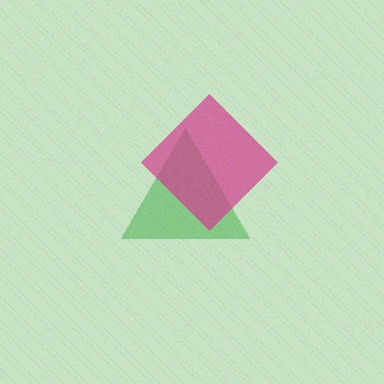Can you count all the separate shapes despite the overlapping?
Yes, there are 2 separate shapes.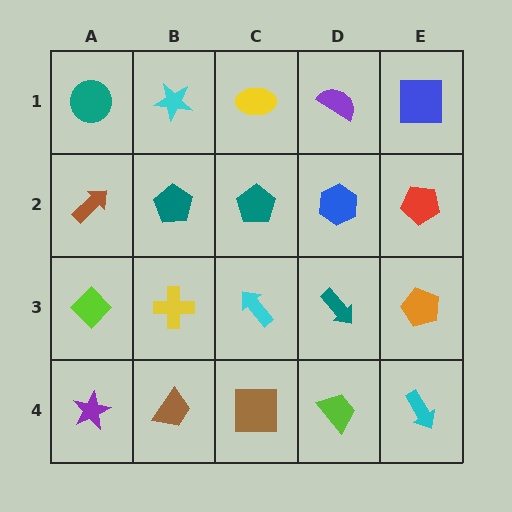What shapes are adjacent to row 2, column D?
A purple semicircle (row 1, column D), a teal arrow (row 3, column D), a teal pentagon (row 2, column C), a red pentagon (row 2, column E).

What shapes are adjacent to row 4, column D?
A teal arrow (row 3, column D), a brown square (row 4, column C), a cyan arrow (row 4, column E).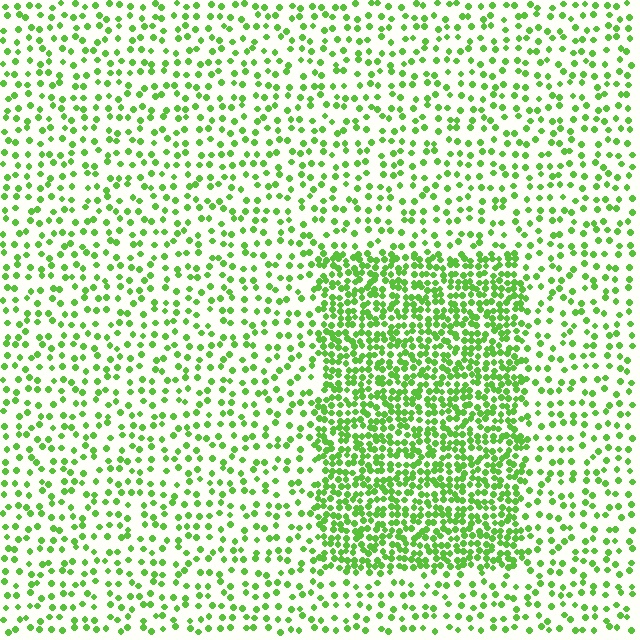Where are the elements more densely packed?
The elements are more densely packed inside the rectangle boundary.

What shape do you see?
I see a rectangle.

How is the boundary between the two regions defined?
The boundary is defined by a change in element density (approximately 2.4x ratio). All elements are the same color, size, and shape.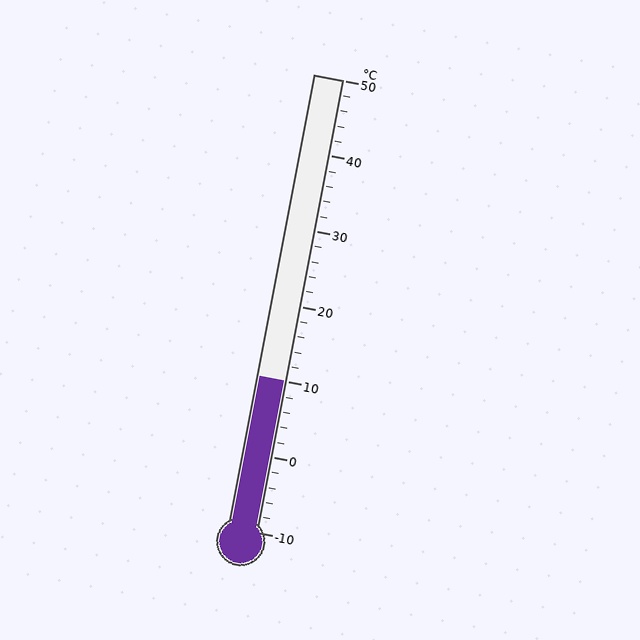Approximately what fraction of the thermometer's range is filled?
The thermometer is filled to approximately 35% of its range.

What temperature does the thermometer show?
The thermometer shows approximately 10°C.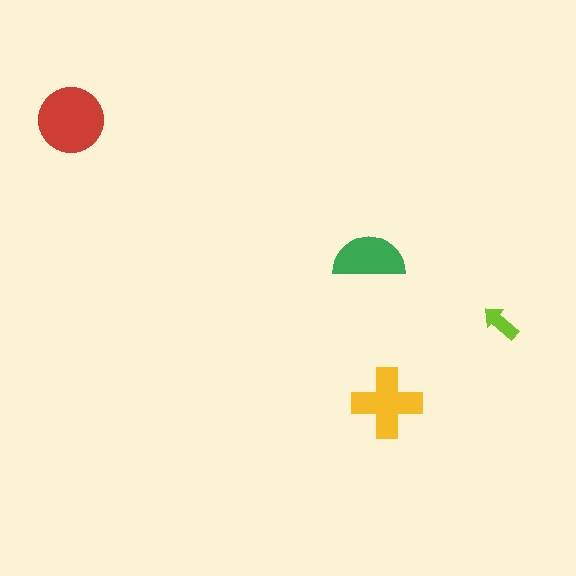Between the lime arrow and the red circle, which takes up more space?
The red circle.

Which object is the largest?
The red circle.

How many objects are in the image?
There are 4 objects in the image.